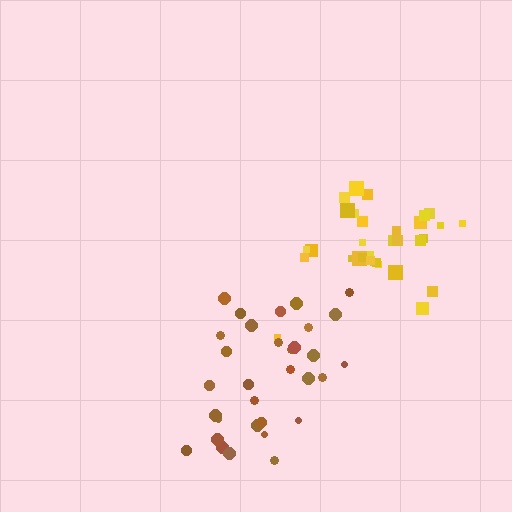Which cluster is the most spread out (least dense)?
Brown.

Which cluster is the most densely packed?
Yellow.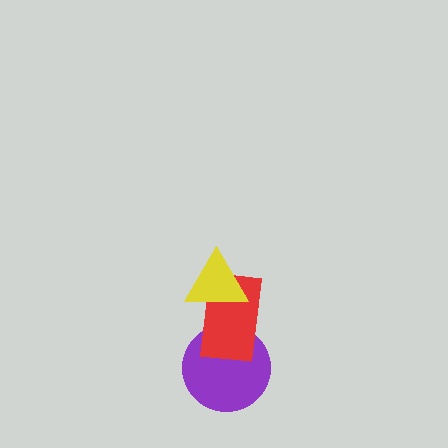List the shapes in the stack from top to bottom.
From top to bottom: the yellow triangle, the red rectangle, the purple circle.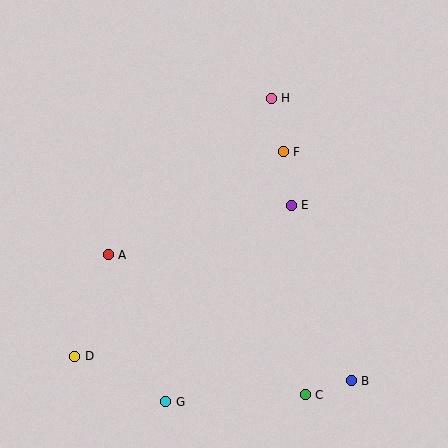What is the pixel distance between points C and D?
The distance between C and D is 234 pixels.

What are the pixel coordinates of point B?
Point B is at (351, 381).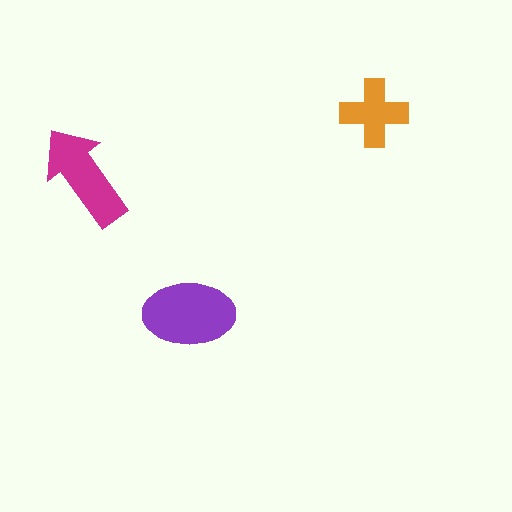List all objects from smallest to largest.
The orange cross, the magenta arrow, the purple ellipse.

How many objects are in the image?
There are 3 objects in the image.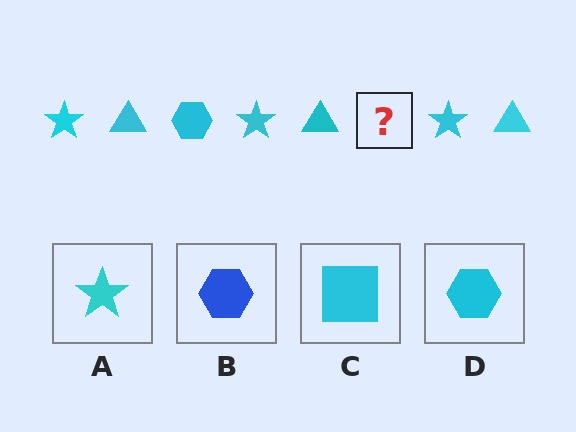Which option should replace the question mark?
Option D.